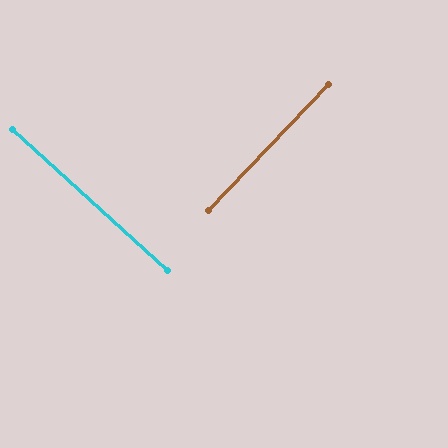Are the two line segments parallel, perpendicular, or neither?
Perpendicular — they meet at approximately 89°.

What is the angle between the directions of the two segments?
Approximately 89 degrees.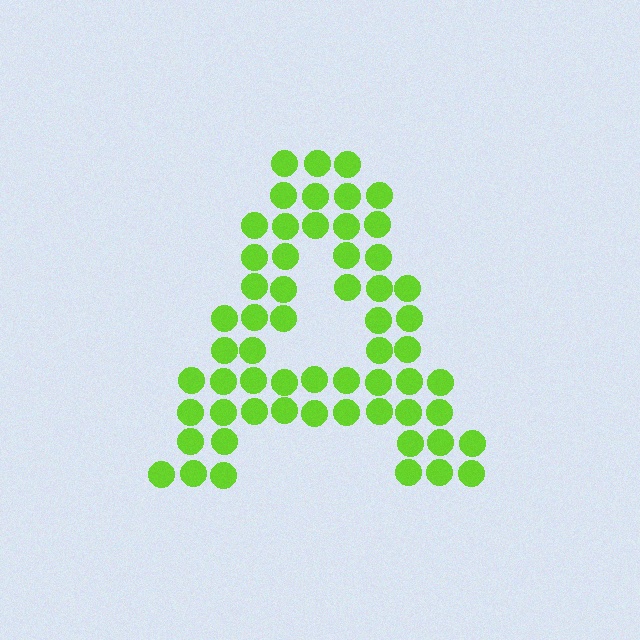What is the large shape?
The large shape is the letter A.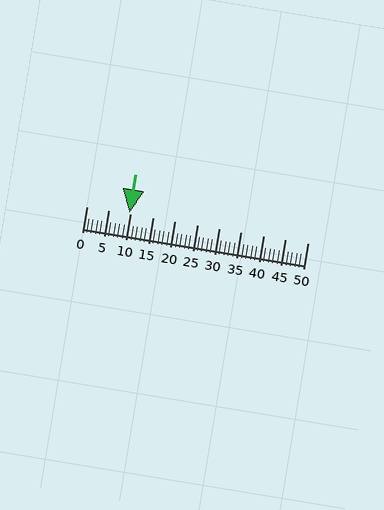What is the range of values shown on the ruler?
The ruler shows values from 0 to 50.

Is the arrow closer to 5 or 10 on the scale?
The arrow is closer to 10.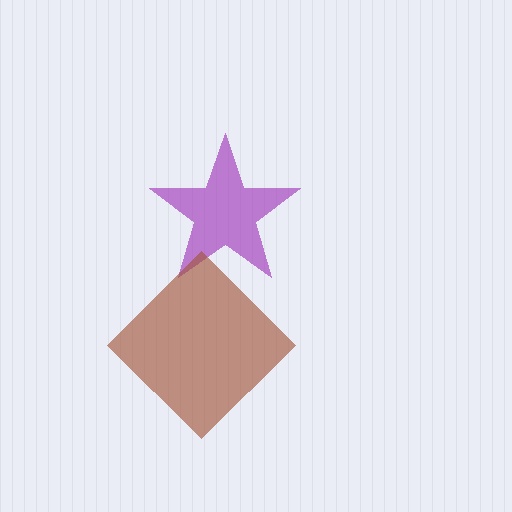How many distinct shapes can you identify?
There are 2 distinct shapes: a purple star, a brown diamond.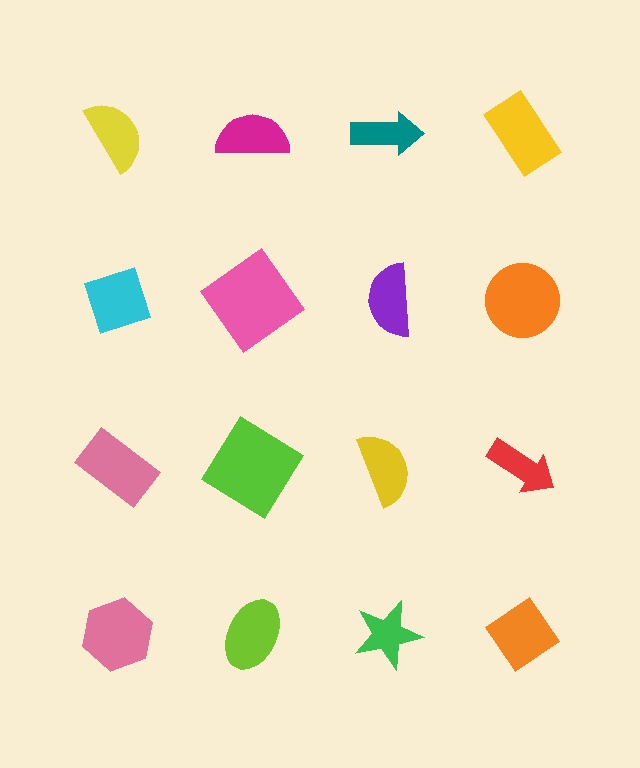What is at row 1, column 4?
A yellow rectangle.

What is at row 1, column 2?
A magenta semicircle.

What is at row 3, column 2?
A lime diamond.